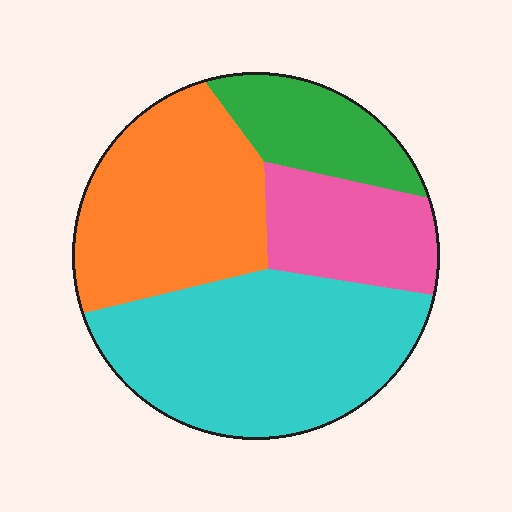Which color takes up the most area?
Cyan, at roughly 40%.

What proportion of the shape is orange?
Orange takes up about one third (1/3) of the shape.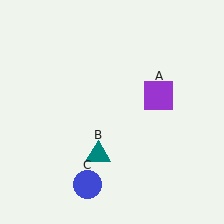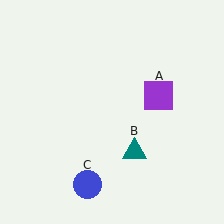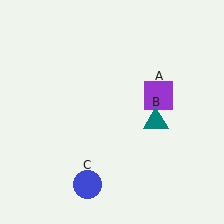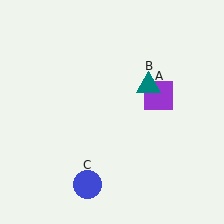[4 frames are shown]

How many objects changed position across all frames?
1 object changed position: teal triangle (object B).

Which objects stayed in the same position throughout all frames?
Purple square (object A) and blue circle (object C) remained stationary.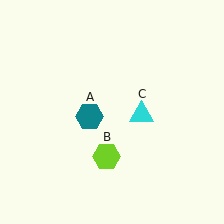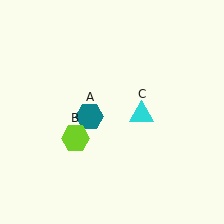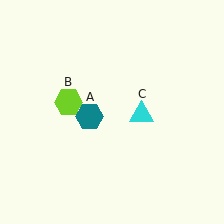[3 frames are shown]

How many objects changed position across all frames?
1 object changed position: lime hexagon (object B).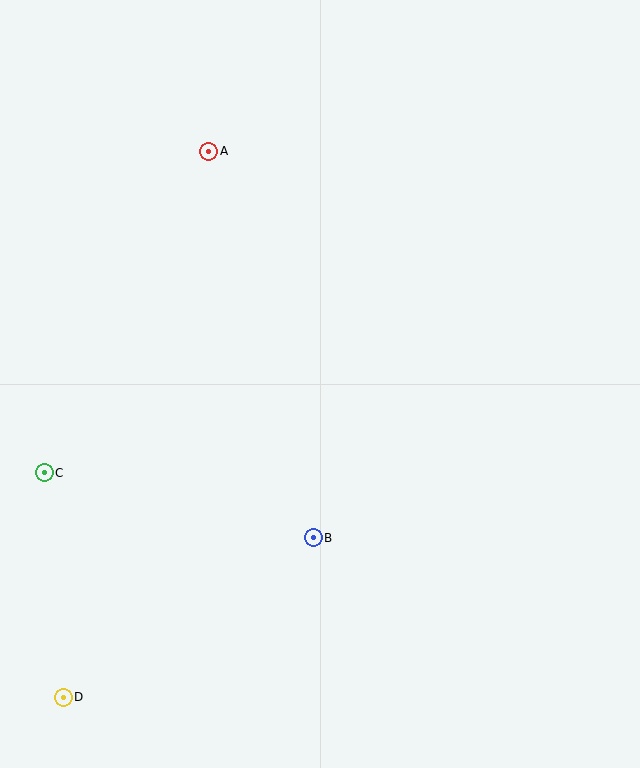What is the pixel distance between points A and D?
The distance between A and D is 565 pixels.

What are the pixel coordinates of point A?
Point A is at (209, 151).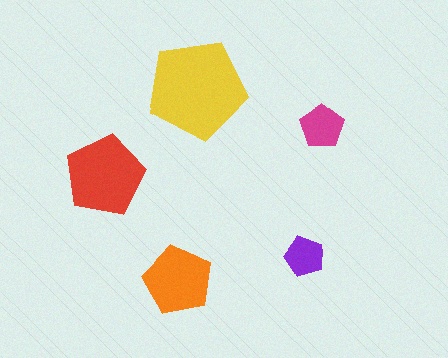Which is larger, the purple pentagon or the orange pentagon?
The orange one.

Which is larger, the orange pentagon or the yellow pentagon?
The yellow one.